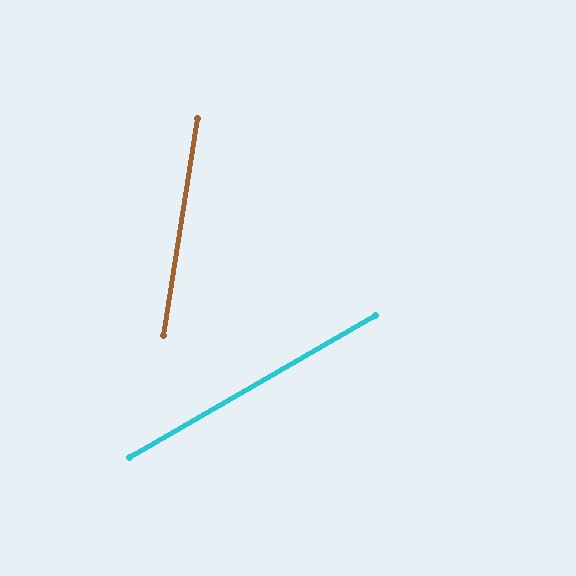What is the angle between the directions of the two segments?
Approximately 51 degrees.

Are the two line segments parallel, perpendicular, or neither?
Neither parallel nor perpendicular — they differ by about 51°.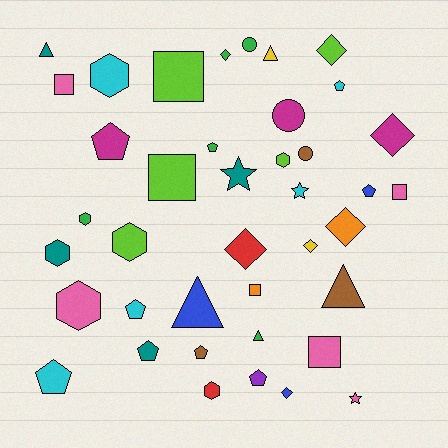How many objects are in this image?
There are 40 objects.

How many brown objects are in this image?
There are 3 brown objects.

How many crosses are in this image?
There are no crosses.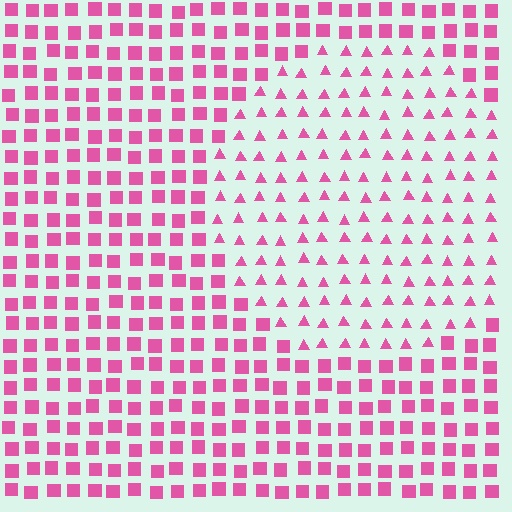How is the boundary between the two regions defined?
The boundary is defined by a change in element shape: triangles inside vs. squares outside. All elements share the same color and spacing.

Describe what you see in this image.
The image is filled with small pink elements arranged in a uniform grid. A circle-shaped region contains triangles, while the surrounding area contains squares. The boundary is defined purely by the change in element shape.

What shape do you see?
I see a circle.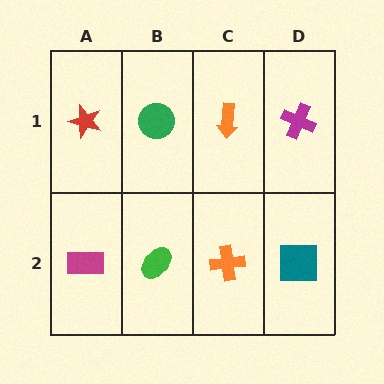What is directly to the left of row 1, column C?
A green circle.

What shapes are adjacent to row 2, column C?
An orange arrow (row 1, column C), a green ellipse (row 2, column B), a teal square (row 2, column D).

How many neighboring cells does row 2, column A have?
2.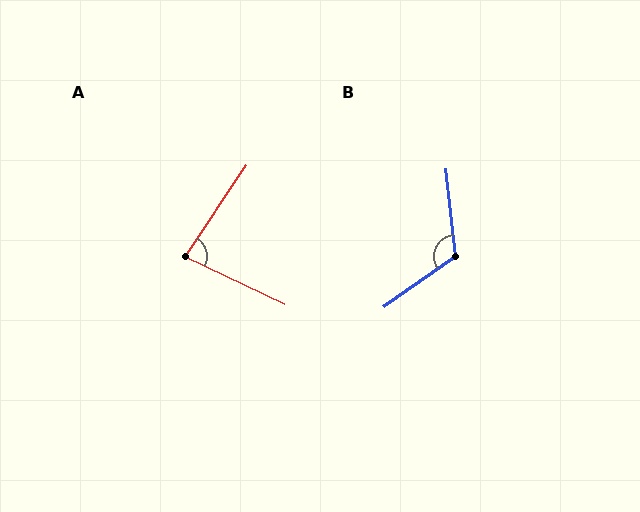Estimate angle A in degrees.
Approximately 82 degrees.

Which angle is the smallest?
A, at approximately 82 degrees.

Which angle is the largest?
B, at approximately 119 degrees.